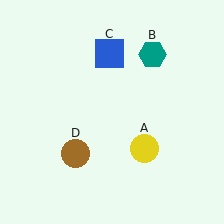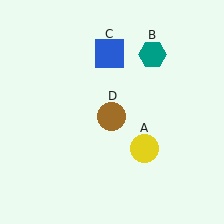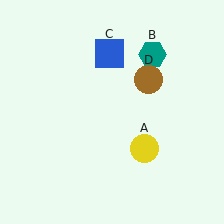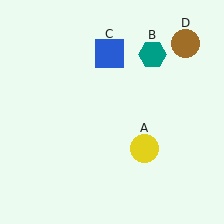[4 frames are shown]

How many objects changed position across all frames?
1 object changed position: brown circle (object D).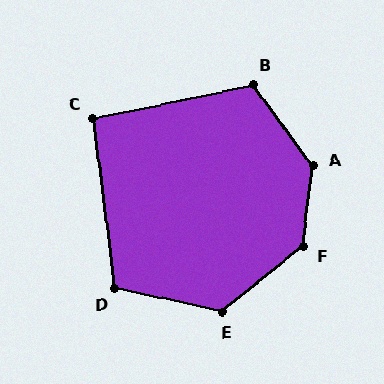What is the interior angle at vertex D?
Approximately 110 degrees (obtuse).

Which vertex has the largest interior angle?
A, at approximately 137 degrees.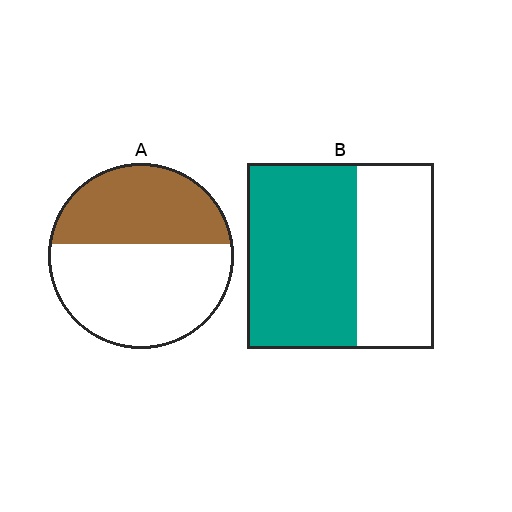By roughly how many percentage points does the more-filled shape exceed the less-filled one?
By roughly 15 percentage points (B over A).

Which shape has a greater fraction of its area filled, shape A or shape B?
Shape B.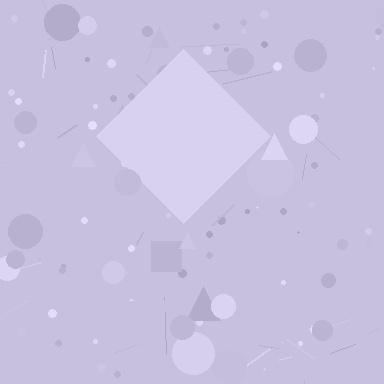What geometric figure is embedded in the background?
A diamond is embedded in the background.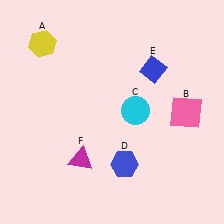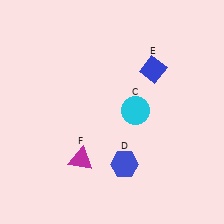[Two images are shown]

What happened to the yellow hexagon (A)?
The yellow hexagon (A) was removed in Image 2. It was in the top-left area of Image 1.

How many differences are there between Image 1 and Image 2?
There are 2 differences between the two images.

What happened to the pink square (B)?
The pink square (B) was removed in Image 2. It was in the bottom-right area of Image 1.